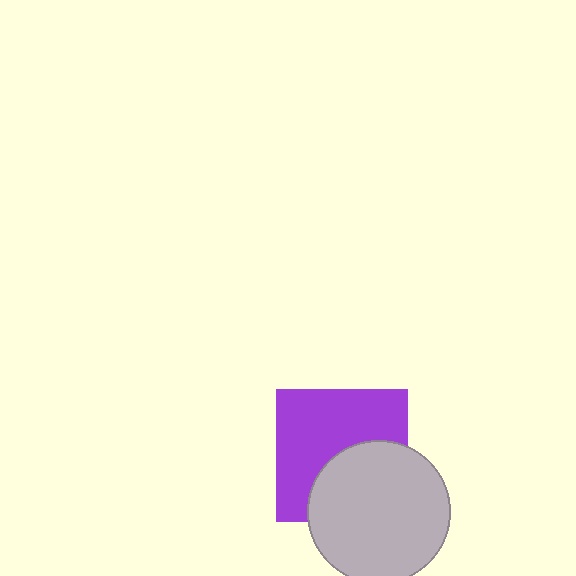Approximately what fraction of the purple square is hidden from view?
Roughly 40% of the purple square is hidden behind the light gray circle.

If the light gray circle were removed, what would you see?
You would see the complete purple square.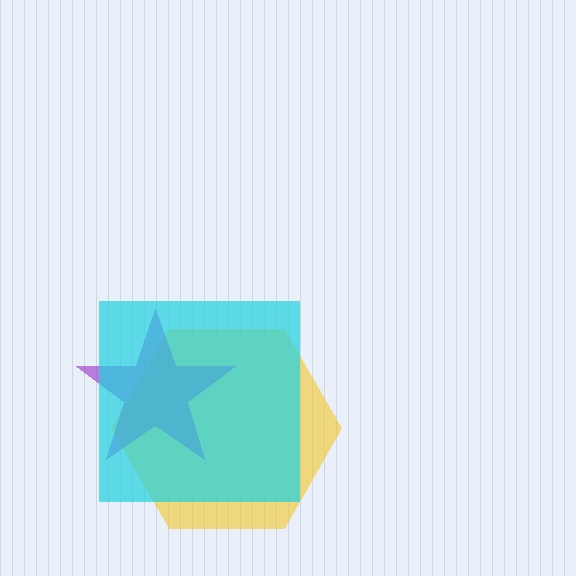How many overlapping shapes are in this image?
There are 3 overlapping shapes in the image.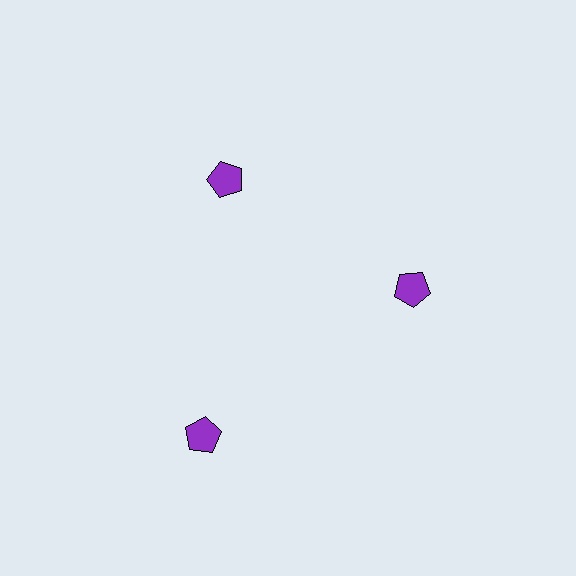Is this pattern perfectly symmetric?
No. The 3 purple pentagons are arranged in a ring, but one element near the 7 o'clock position is pushed outward from the center, breaking the 3-fold rotational symmetry.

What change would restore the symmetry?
The symmetry would be restored by moving it inward, back onto the ring so that all 3 pentagons sit at equal angles and equal distance from the center.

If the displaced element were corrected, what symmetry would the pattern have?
It would have 3-fold rotational symmetry — the pattern would map onto itself every 120 degrees.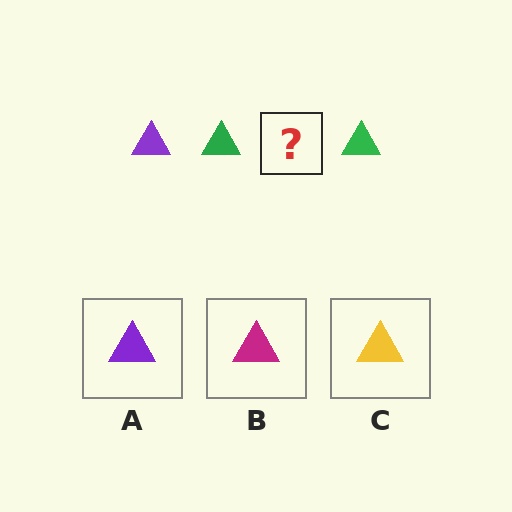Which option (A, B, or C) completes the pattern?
A.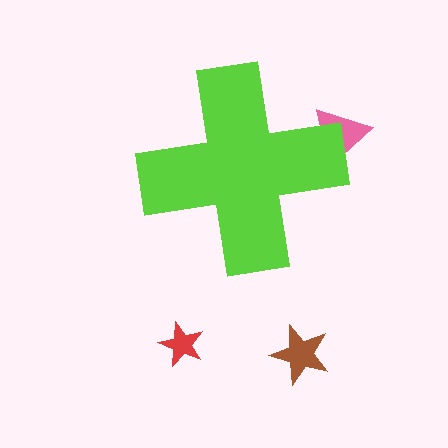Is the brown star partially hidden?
No, the brown star is fully visible.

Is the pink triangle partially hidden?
Yes, the pink triangle is partially hidden behind the lime cross.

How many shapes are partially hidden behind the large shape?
1 shape is partially hidden.